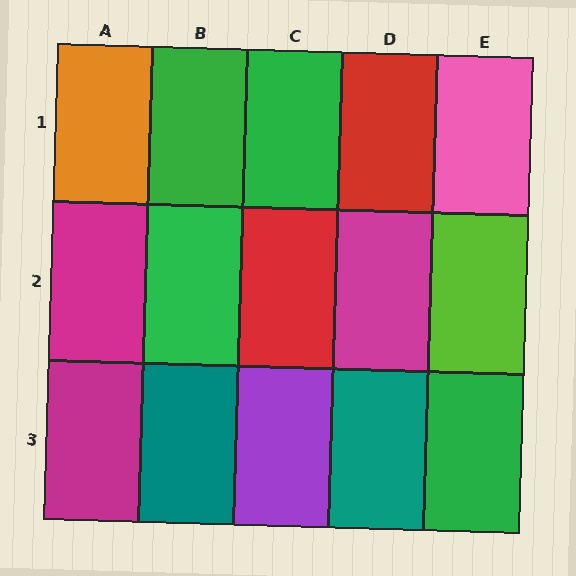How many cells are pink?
1 cell is pink.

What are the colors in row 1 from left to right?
Orange, green, green, red, pink.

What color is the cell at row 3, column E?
Green.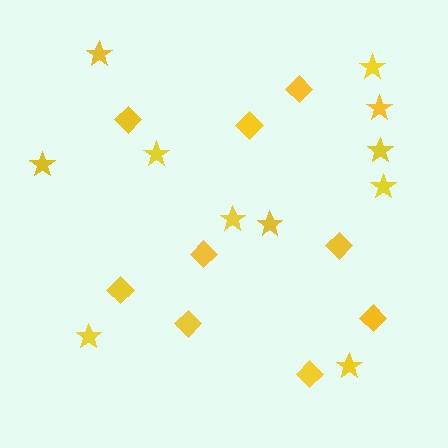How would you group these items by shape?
There are 2 groups: one group of stars (11) and one group of diamonds (9).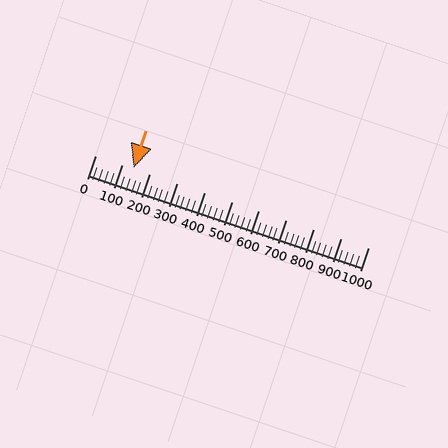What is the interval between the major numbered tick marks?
The major tick marks are spaced 100 units apart.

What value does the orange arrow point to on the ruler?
The orange arrow points to approximately 140.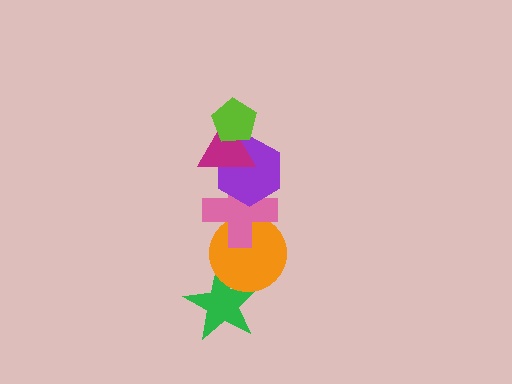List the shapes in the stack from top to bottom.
From top to bottom: the lime pentagon, the magenta triangle, the purple hexagon, the pink cross, the orange circle, the green star.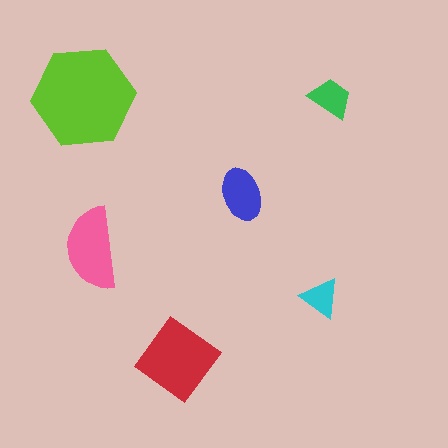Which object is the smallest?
The cyan triangle.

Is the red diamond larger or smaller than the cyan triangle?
Larger.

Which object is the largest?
The lime hexagon.